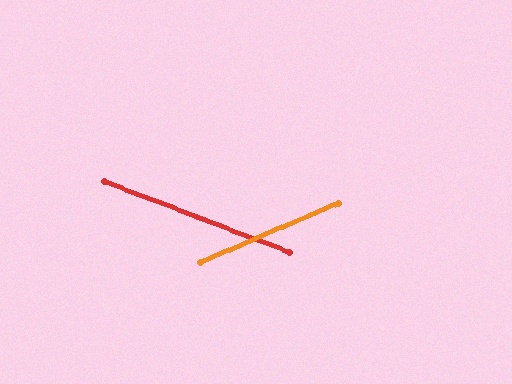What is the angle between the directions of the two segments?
Approximately 44 degrees.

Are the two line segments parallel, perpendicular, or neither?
Neither parallel nor perpendicular — they differ by about 44°.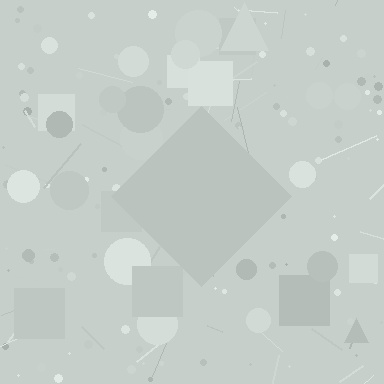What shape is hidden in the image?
A diamond is hidden in the image.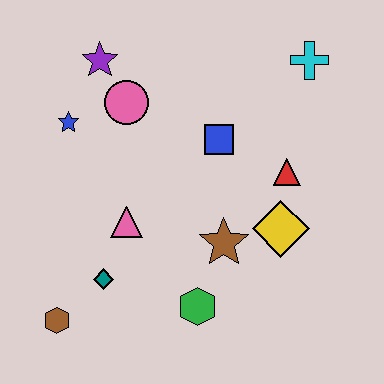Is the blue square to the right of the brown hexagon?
Yes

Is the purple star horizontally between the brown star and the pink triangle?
No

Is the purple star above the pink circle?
Yes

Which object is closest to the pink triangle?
The teal diamond is closest to the pink triangle.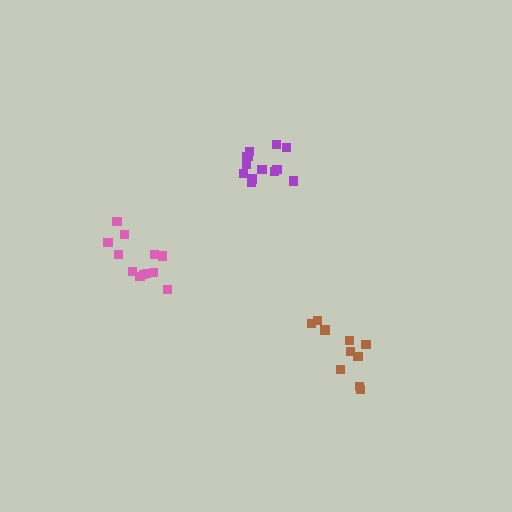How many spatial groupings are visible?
There are 3 spatial groupings.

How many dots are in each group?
Group 1: 10 dots, Group 2: 13 dots, Group 3: 12 dots (35 total).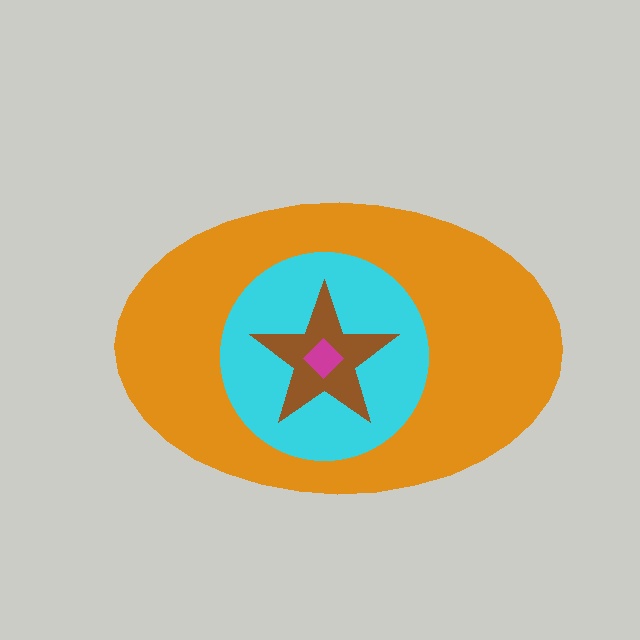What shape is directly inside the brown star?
The magenta diamond.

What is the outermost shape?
The orange ellipse.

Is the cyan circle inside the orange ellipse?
Yes.